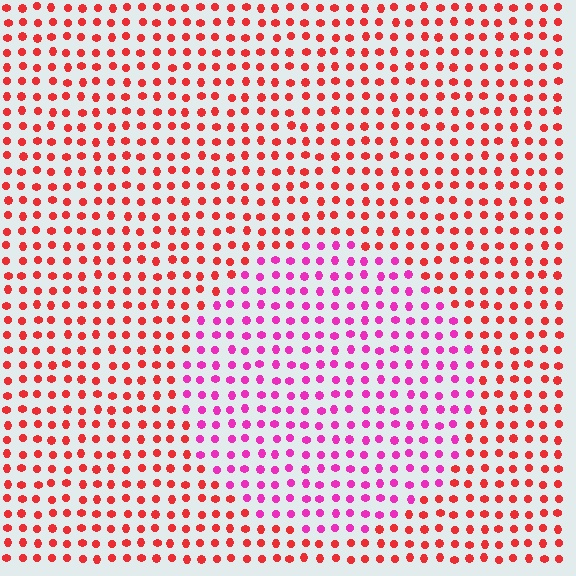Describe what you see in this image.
The image is filled with small red elements in a uniform arrangement. A circle-shaped region is visible where the elements are tinted to a slightly different hue, forming a subtle color boundary.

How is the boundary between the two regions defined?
The boundary is defined purely by a slight shift in hue (about 44 degrees). Spacing, size, and orientation are identical on both sides.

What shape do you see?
I see a circle.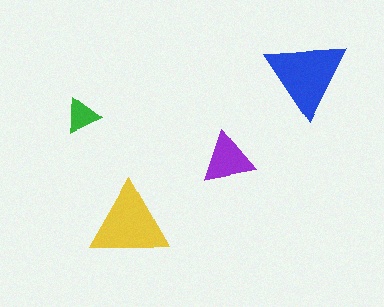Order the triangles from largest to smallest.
the blue one, the yellow one, the purple one, the green one.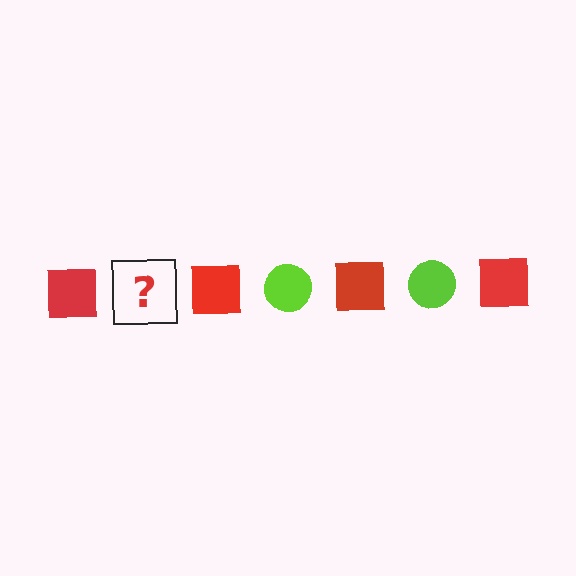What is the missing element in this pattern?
The missing element is a lime circle.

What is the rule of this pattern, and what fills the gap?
The rule is that the pattern alternates between red square and lime circle. The gap should be filled with a lime circle.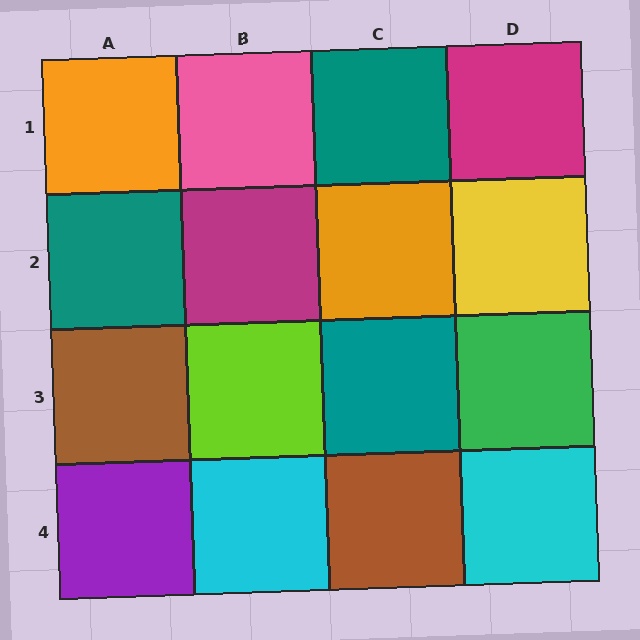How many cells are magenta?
2 cells are magenta.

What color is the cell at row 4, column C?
Brown.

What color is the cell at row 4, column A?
Purple.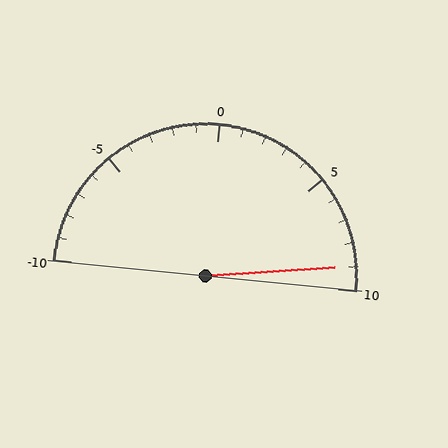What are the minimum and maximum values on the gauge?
The gauge ranges from -10 to 10.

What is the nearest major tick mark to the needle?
The nearest major tick mark is 10.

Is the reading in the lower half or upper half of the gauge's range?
The reading is in the upper half of the range (-10 to 10).